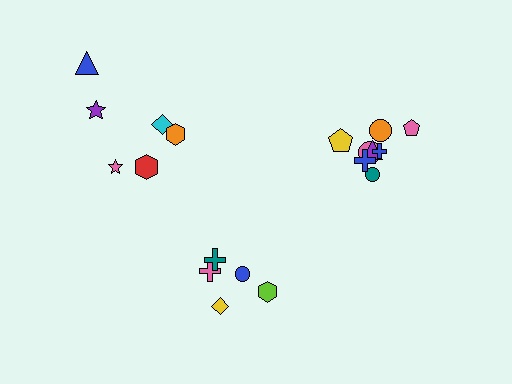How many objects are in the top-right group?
There are 8 objects.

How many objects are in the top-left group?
There are 6 objects.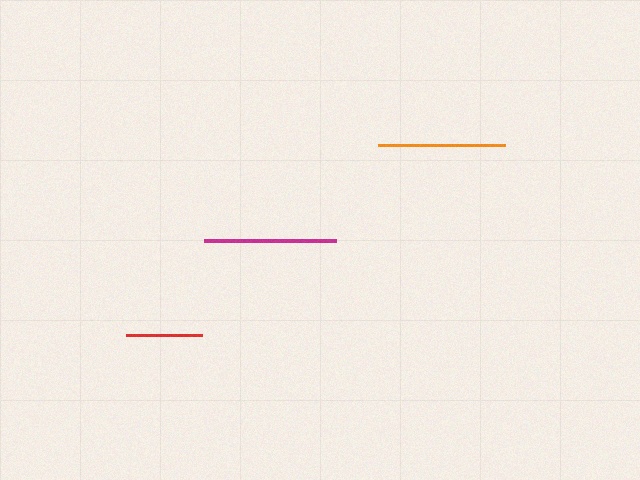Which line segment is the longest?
The magenta line is the longest at approximately 132 pixels.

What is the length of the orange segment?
The orange segment is approximately 126 pixels long.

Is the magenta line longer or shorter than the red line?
The magenta line is longer than the red line.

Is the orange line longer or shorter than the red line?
The orange line is longer than the red line.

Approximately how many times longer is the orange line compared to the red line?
The orange line is approximately 1.7 times the length of the red line.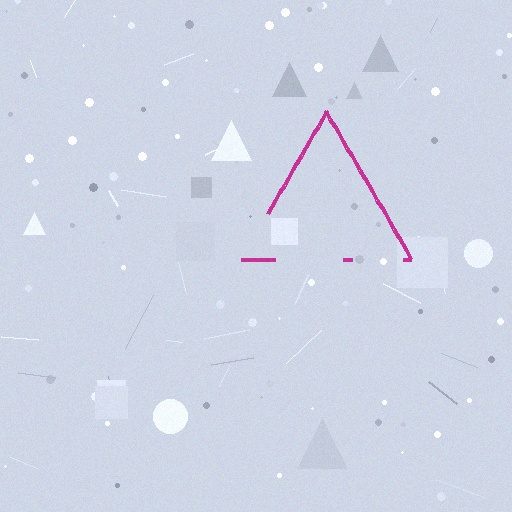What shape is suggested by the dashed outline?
The dashed outline suggests a triangle.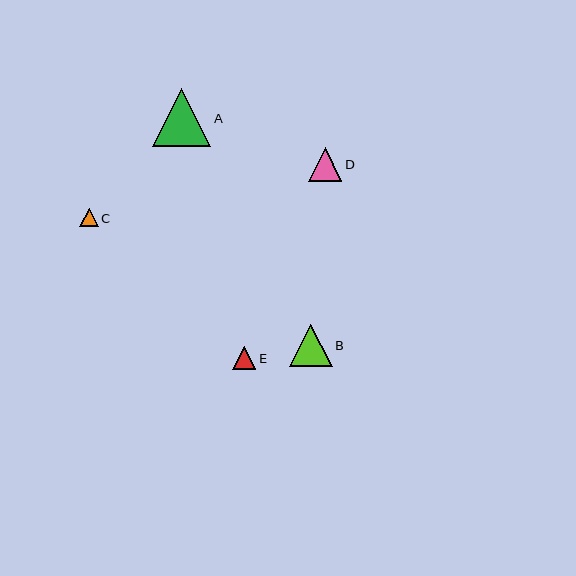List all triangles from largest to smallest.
From largest to smallest: A, B, D, E, C.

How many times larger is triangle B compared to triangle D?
Triangle B is approximately 1.3 times the size of triangle D.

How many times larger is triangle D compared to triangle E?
Triangle D is approximately 1.4 times the size of triangle E.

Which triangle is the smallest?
Triangle C is the smallest with a size of approximately 18 pixels.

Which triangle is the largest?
Triangle A is the largest with a size of approximately 58 pixels.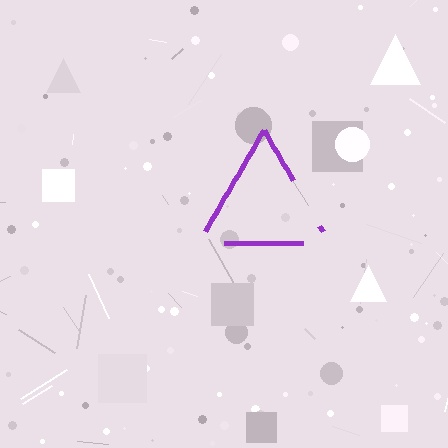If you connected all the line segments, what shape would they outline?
They would outline a triangle.